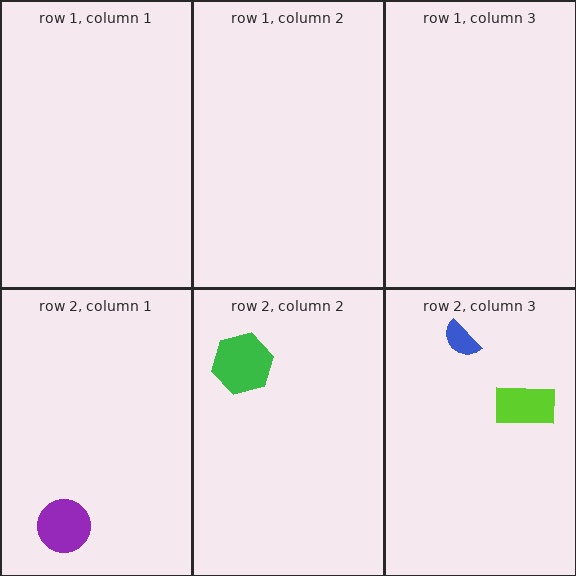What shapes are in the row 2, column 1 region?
The purple circle.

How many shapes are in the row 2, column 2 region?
1.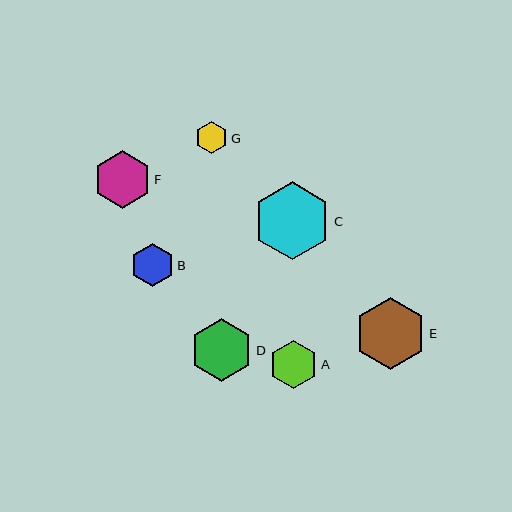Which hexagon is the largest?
Hexagon C is the largest with a size of approximately 78 pixels.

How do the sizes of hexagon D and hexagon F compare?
Hexagon D and hexagon F are approximately the same size.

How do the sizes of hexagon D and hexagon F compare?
Hexagon D and hexagon F are approximately the same size.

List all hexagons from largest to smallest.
From largest to smallest: C, E, D, F, A, B, G.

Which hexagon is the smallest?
Hexagon G is the smallest with a size of approximately 32 pixels.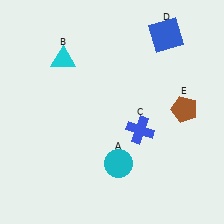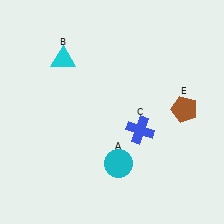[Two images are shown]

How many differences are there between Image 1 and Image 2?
There is 1 difference between the two images.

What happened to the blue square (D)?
The blue square (D) was removed in Image 2. It was in the top-right area of Image 1.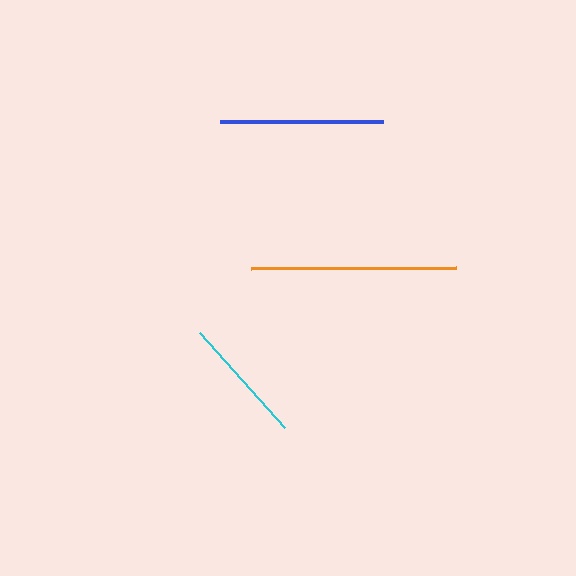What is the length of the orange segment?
The orange segment is approximately 205 pixels long.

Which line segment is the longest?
The orange line is the longest at approximately 205 pixels.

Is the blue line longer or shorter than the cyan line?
The blue line is longer than the cyan line.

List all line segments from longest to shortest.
From longest to shortest: orange, blue, cyan.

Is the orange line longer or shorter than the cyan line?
The orange line is longer than the cyan line.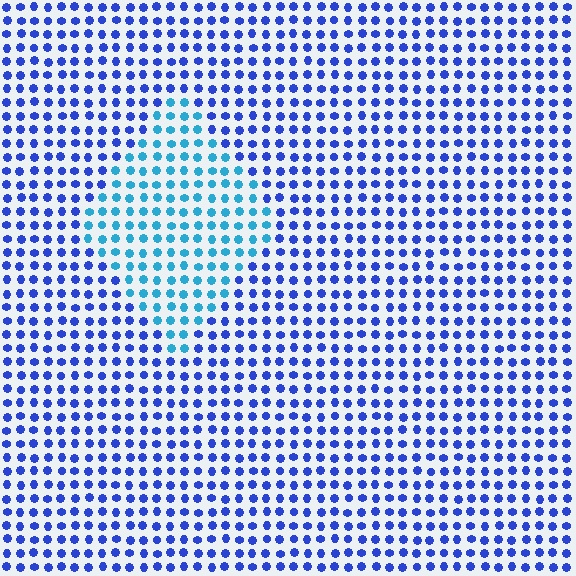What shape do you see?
I see a diamond.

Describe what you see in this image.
The image is filled with small blue elements in a uniform arrangement. A diamond-shaped region is visible where the elements are tinted to a slightly different hue, forming a subtle color boundary.